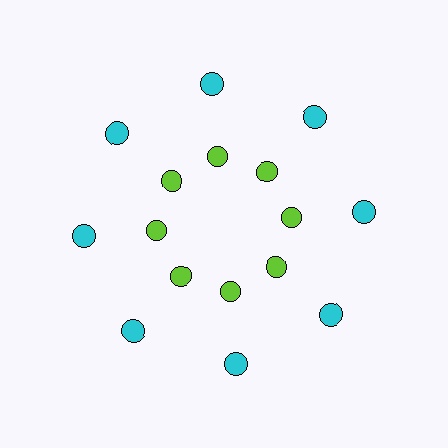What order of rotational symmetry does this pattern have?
This pattern has 8-fold rotational symmetry.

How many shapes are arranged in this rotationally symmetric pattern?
There are 16 shapes, arranged in 8 groups of 2.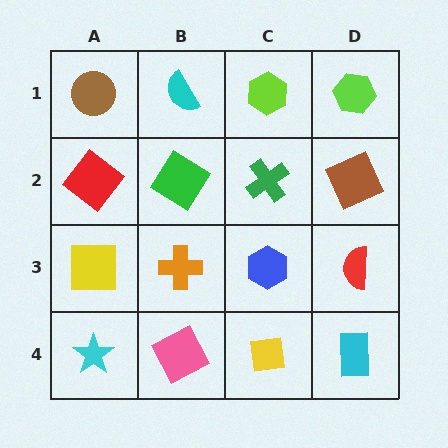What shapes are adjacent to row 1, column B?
A green diamond (row 2, column B), a brown circle (row 1, column A), a lime hexagon (row 1, column C).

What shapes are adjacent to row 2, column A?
A brown circle (row 1, column A), a yellow square (row 3, column A), a green diamond (row 2, column B).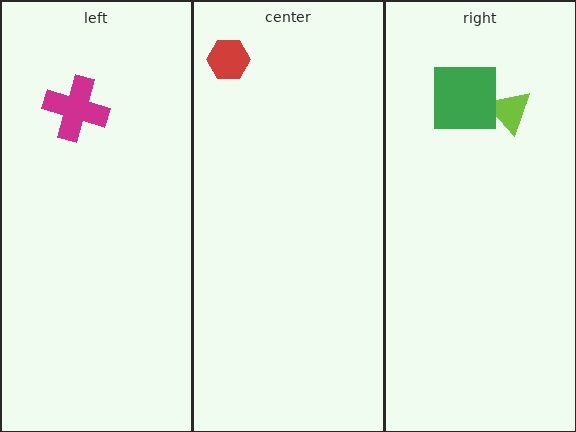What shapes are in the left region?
The magenta cross.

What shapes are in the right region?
The lime triangle, the green square.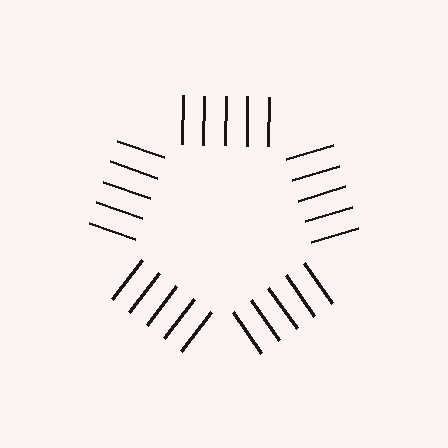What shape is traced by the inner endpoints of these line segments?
An illusory pentagon — the line segments terminate on its edges but no continuous stroke is drawn.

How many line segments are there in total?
25 — 5 along each of the 5 edges.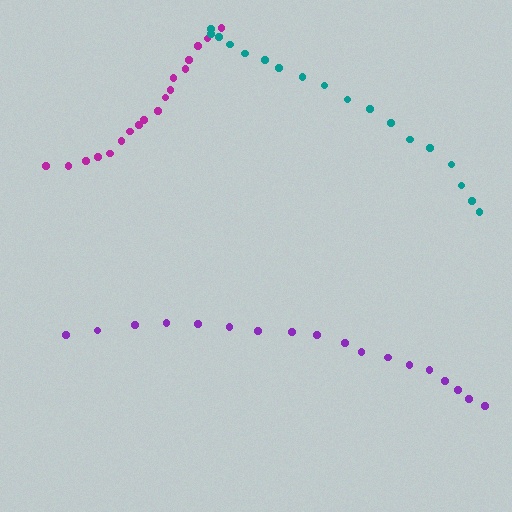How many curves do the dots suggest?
There are 3 distinct paths.